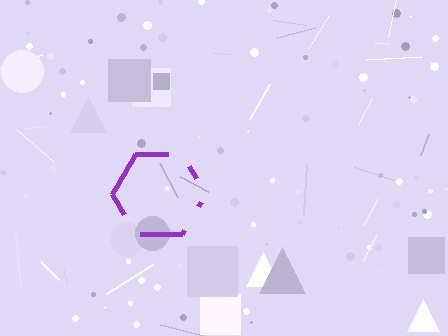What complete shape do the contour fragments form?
The contour fragments form a hexagon.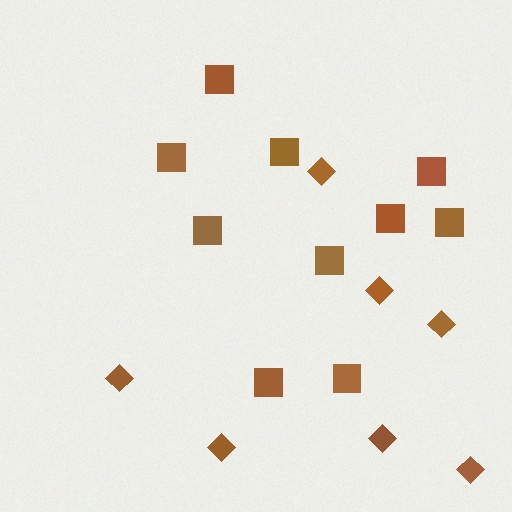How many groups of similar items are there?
There are 2 groups: one group of diamonds (7) and one group of squares (10).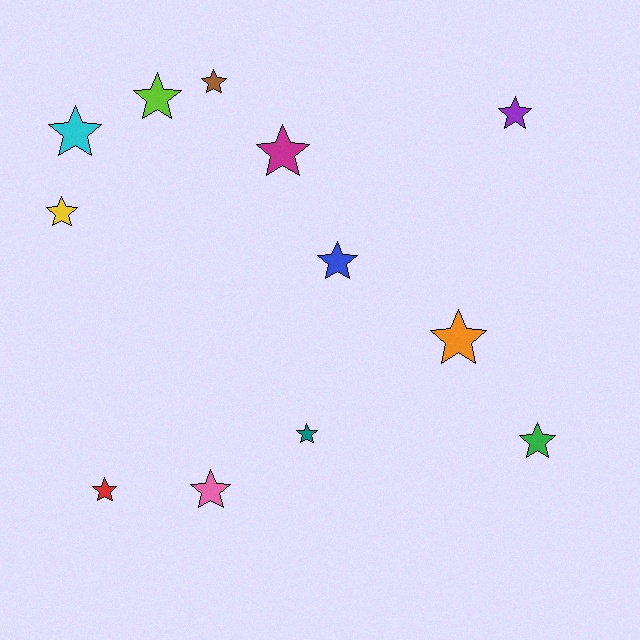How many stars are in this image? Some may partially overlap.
There are 12 stars.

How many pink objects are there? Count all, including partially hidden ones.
There is 1 pink object.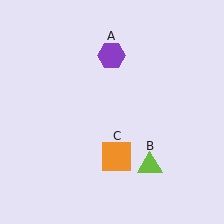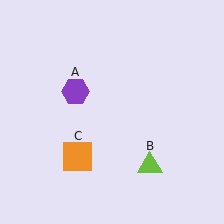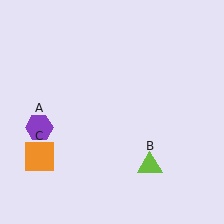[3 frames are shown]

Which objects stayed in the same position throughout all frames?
Lime triangle (object B) remained stationary.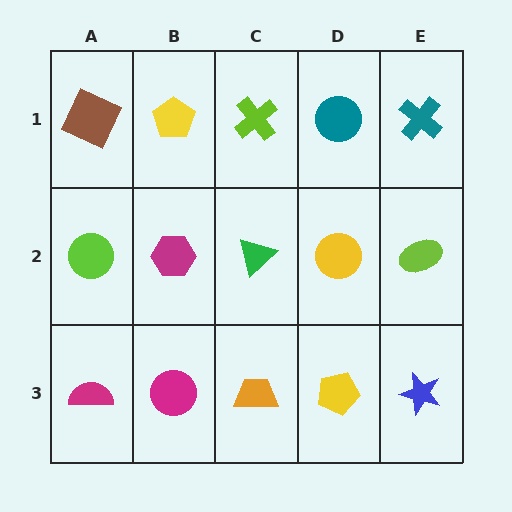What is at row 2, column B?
A magenta hexagon.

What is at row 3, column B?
A magenta circle.